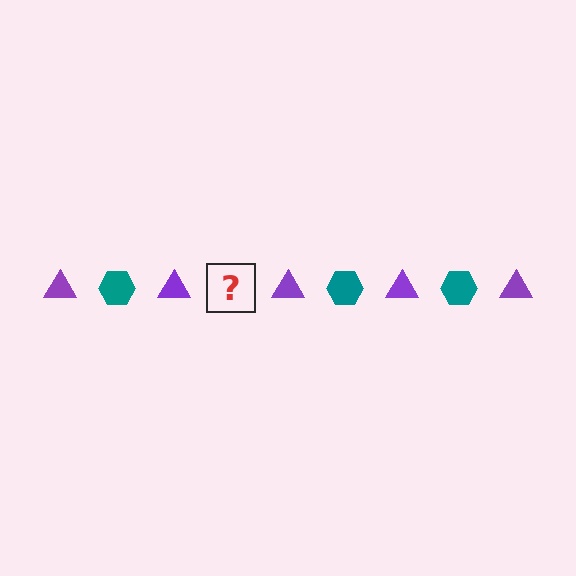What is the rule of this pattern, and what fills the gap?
The rule is that the pattern alternates between purple triangle and teal hexagon. The gap should be filled with a teal hexagon.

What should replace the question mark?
The question mark should be replaced with a teal hexagon.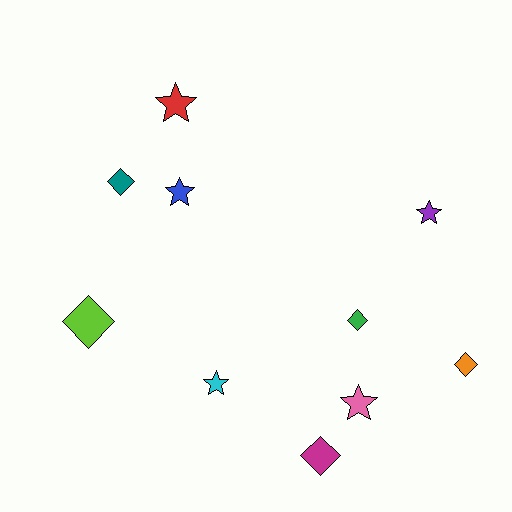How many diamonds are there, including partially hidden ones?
There are 5 diamonds.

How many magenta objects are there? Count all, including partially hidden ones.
There is 1 magenta object.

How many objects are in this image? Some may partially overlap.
There are 10 objects.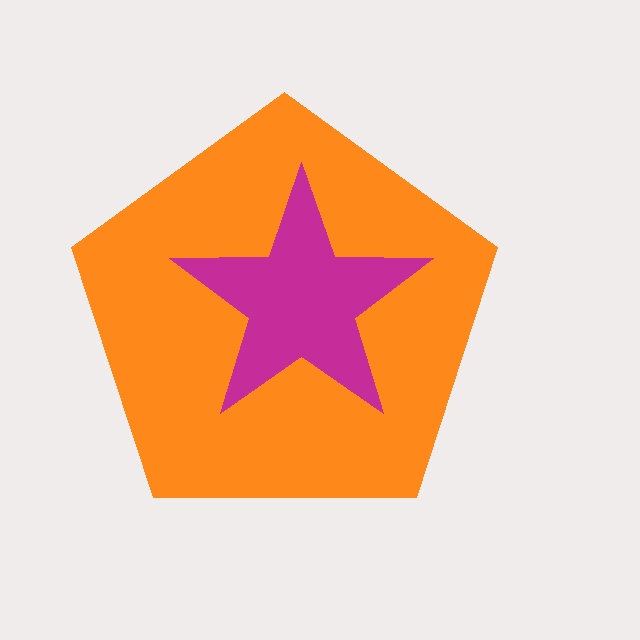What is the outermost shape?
The orange pentagon.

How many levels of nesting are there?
2.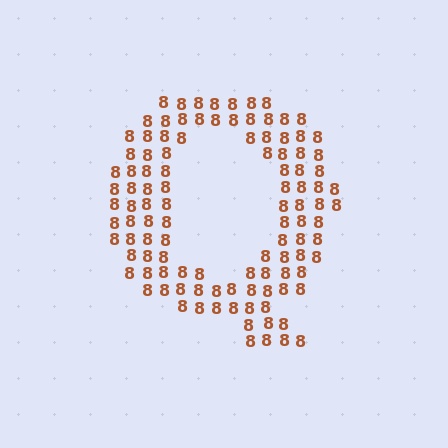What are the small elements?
The small elements are digit 8's.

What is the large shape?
The large shape is the letter Q.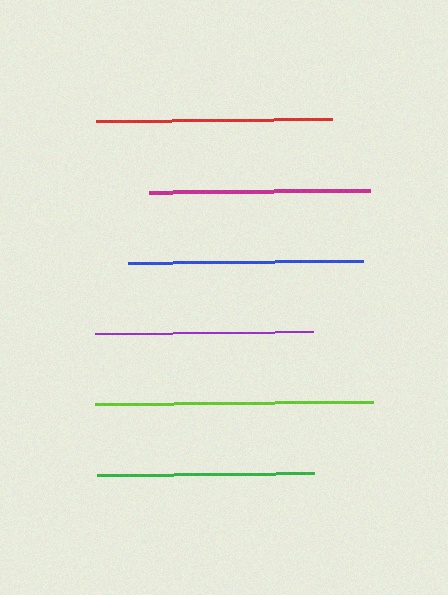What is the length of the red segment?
The red segment is approximately 235 pixels long.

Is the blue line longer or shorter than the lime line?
The lime line is longer than the blue line.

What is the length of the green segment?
The green segment is approximately 217 pixels long.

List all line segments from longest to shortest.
From longest to shortest: lime, red, blue, magenta, purple, green.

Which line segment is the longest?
The lime line is the longest at approximately 278 pixels.